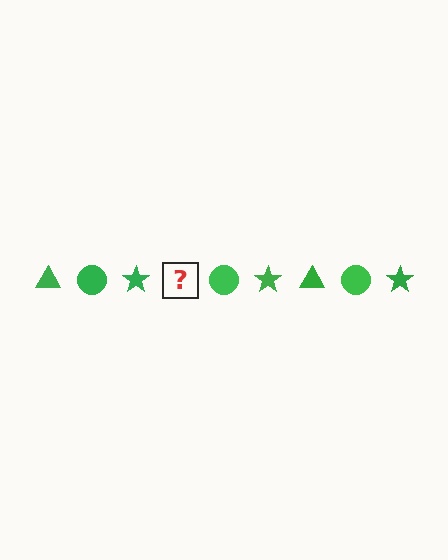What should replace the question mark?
The question mark should be replaced with a green triangle.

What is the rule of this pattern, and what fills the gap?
The rule is that the pattern cycles through triangle, circle, star shapes in green. The gap should be filled with a green triangle.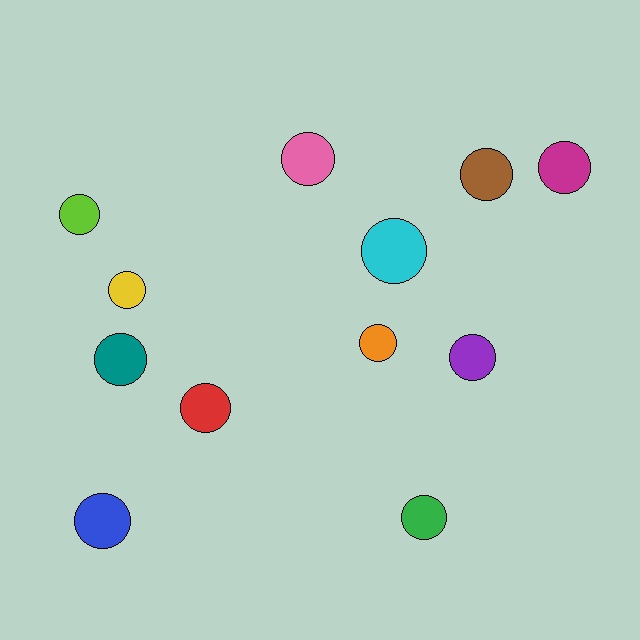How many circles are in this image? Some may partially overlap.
There are 12 circles.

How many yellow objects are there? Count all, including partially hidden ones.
There is 1 yellow object.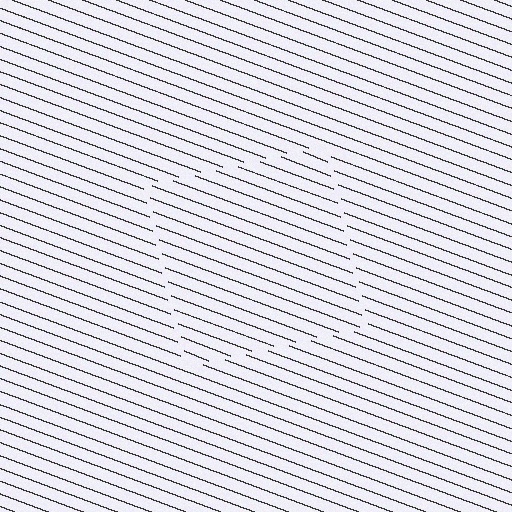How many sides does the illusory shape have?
4 sides — the line-ends trace a square.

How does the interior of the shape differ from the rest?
The interior of the shape contains the same grating, shifted by half a period — the contour is defined by the phase discontinuity where line-ends from the inner and outer gratings abut.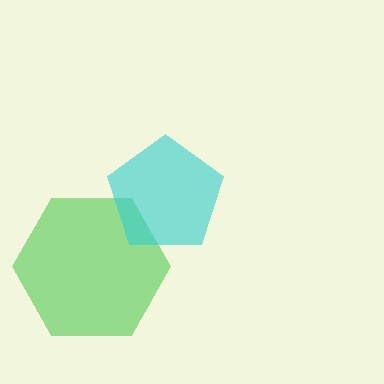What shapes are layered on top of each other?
The layered shapes are: a green hexagon, a cyan pentagon.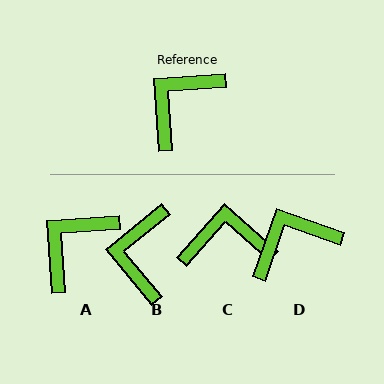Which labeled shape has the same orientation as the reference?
A.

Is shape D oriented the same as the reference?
No, it is off by about 23 degrees.